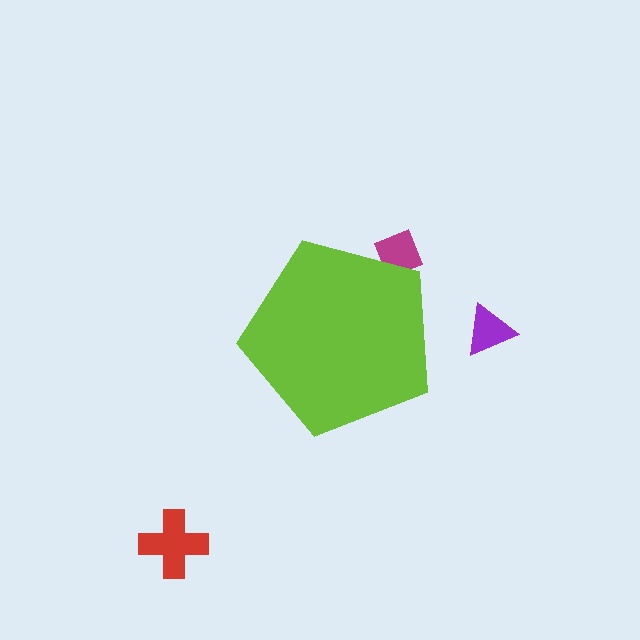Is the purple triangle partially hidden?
No, the purple triangle is fully visible.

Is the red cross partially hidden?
No, the red cross is fully visible.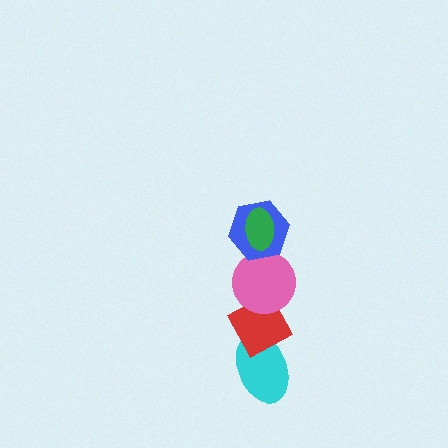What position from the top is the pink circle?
The pink circle is 3rd from the top.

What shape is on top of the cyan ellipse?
The red diamond is on top of the cyan ellipse.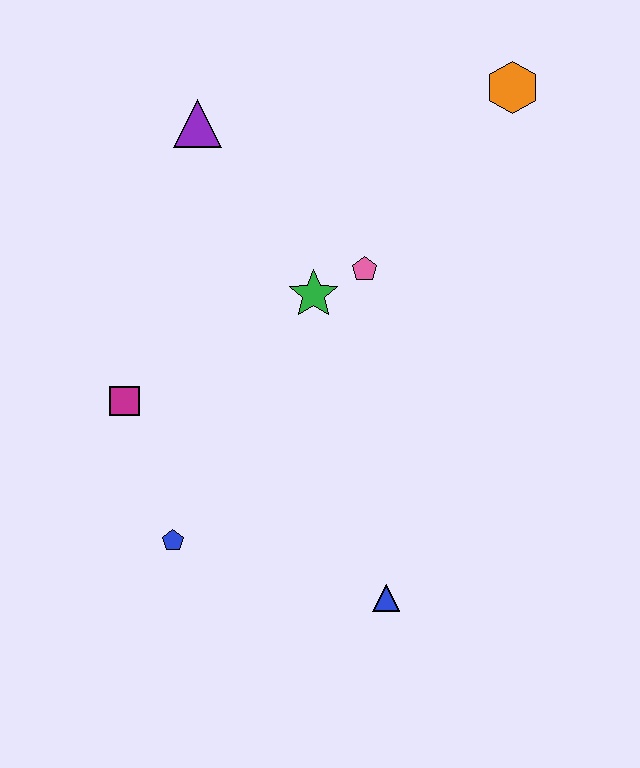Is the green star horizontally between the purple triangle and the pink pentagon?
Yes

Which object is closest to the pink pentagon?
The green star is closest to the pink pentagon.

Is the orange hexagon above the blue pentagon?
Yes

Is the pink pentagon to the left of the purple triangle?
No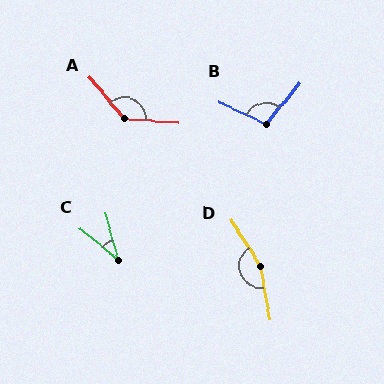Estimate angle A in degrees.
Approximately 135 degrees.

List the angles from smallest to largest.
C (35°), B (104°), A (135°), D (158°).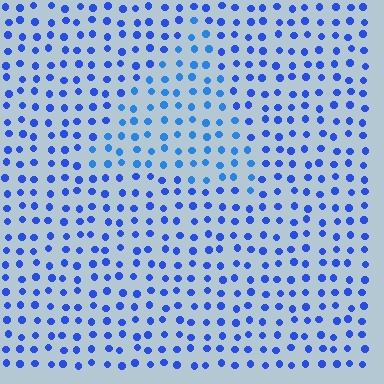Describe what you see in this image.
The image is filled with small blue elements in a uniform arrangement. A triangle-shaped region is visible where the elements are tinted to a slightly different hue, forming a subtle color boundary.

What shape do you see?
I see a triangle.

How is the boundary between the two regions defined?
The boundary is defined purely by a slight shift in hue (about 19 degrees). Spacing, size, and orientation are identical on both sides.